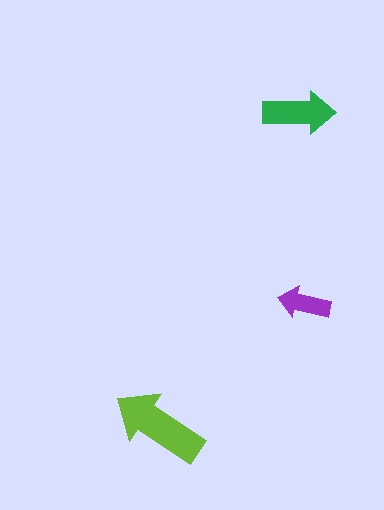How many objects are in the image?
There are 3 objects in the image.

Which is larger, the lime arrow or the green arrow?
The lime one.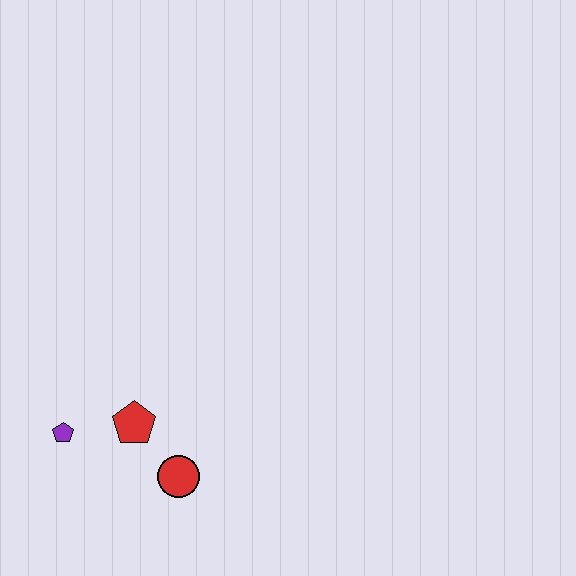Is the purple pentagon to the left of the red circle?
Yes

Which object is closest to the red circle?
The red pentagon is closest to the red circle.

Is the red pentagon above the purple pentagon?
Yes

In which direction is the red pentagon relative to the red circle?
The red pentagon is above the red circle.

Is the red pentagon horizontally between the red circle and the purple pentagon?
Yes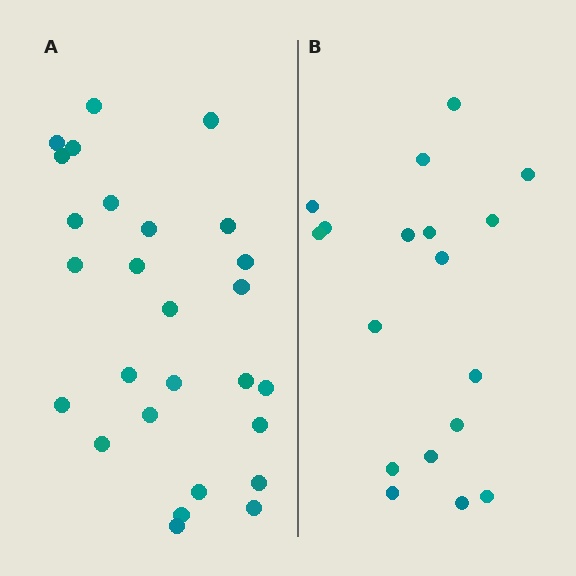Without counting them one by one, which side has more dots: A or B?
Region A (the left region) has more dots.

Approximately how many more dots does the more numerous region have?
Region A has roughly 8 or so more dots than region B.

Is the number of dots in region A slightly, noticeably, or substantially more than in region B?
Region A has substantially more. The ratio is roughly 1.5 to 1.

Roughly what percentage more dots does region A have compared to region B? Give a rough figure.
About 50% more.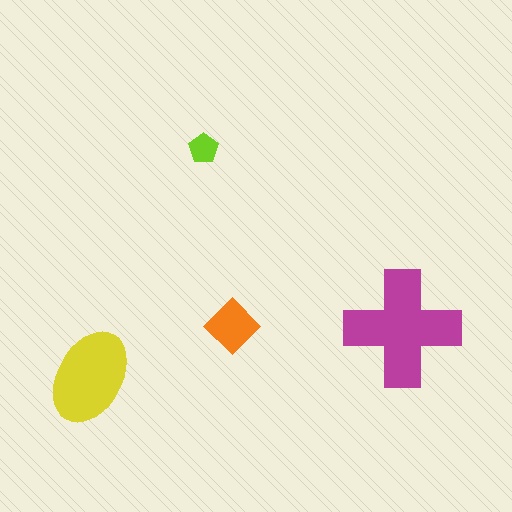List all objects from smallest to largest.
The lime pentagon, the orange diamond, the yellow ellipse, the magenta cross.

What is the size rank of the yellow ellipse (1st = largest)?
2nd.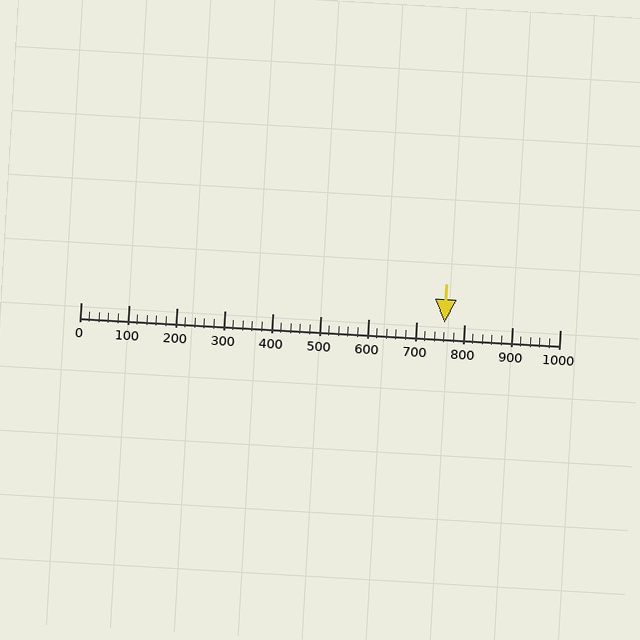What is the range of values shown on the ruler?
The ruler shows values from 0 to 1000.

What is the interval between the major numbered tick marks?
The major tick marks are spaced 100 units apart.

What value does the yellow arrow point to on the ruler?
The yellow arrow points to approximately 760.